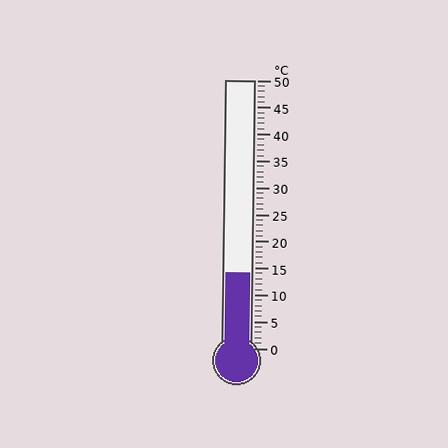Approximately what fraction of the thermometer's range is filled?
The thermometer is filled to approximately 30% of its range.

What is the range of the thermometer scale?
The thermometer scale ranges from 0°C to 50°C.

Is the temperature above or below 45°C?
The temperature is below 45°C.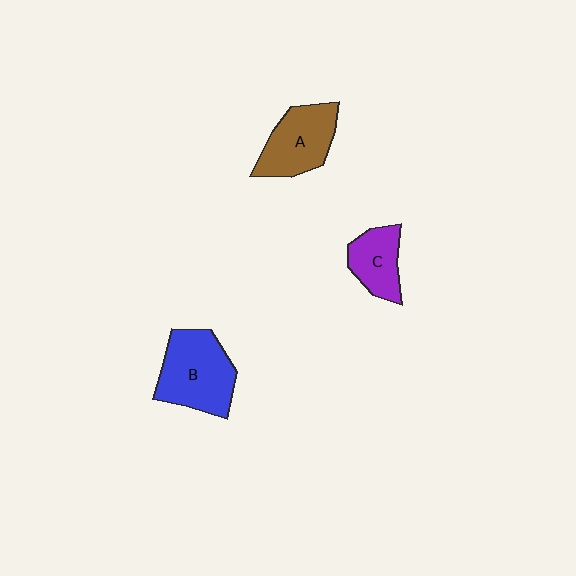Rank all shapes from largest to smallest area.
From largest to smallest: B (blue), A (brown), C (purple).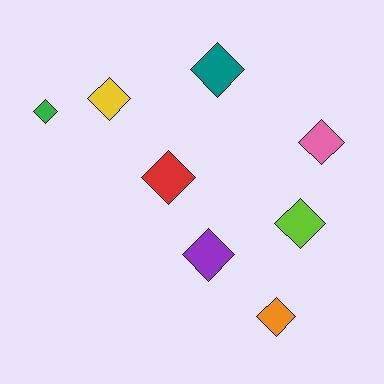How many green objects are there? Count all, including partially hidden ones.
There is 1 green object.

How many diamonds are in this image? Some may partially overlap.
There are 8 diamonds.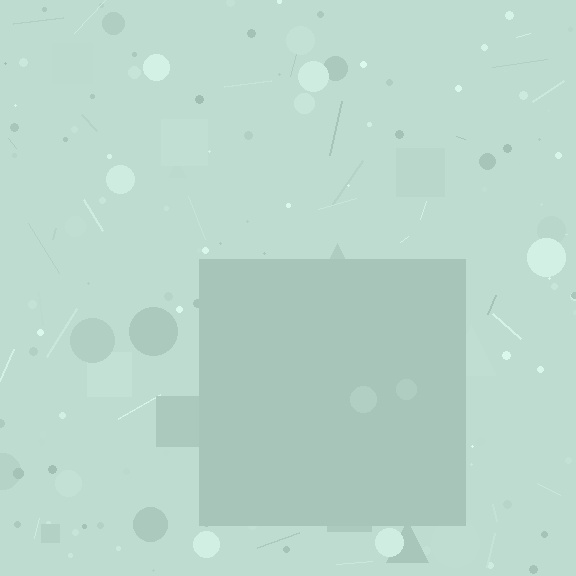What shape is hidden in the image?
A square is hidden in the image.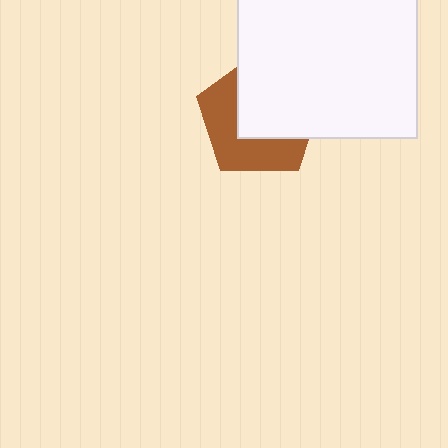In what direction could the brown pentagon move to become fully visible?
The brown pentagon could move toward the lower-left. That would shift it out from behind the white rectangle entirely.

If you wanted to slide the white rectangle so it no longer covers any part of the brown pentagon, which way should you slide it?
Slide it toward the upper-right — that is the most direct way to separate the two shapes.